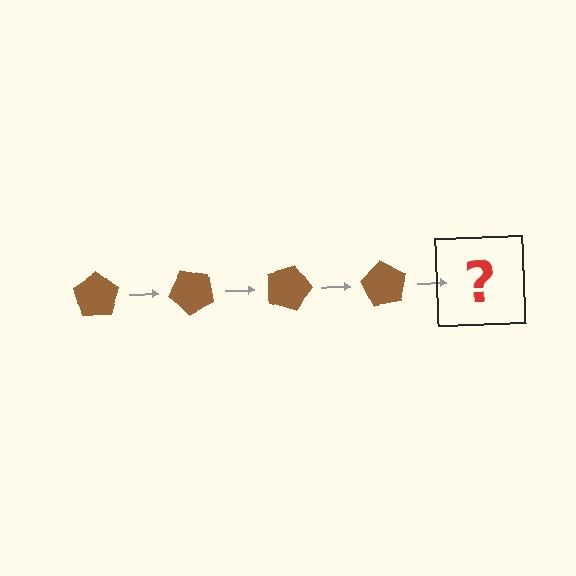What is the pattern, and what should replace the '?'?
The pattern is that the pentagon rotates 45 degrees each step. The '?' should be a brown pentagon rotated 180 degrees.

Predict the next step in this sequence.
The next step is a brown pentagon rotated 180 degrees.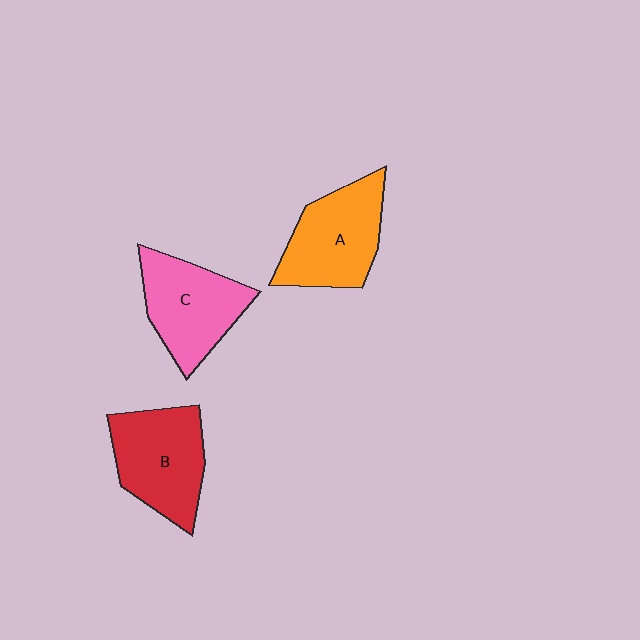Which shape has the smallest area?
Shape C (pink).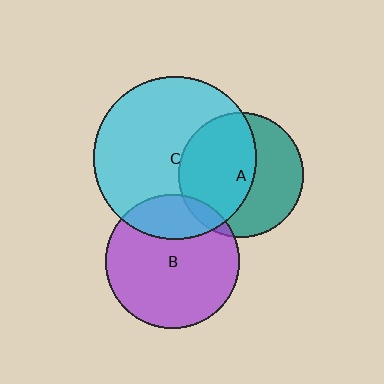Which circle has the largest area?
Circle C (cyan).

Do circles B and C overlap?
Yes.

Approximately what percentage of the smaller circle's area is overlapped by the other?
Approximately 25%.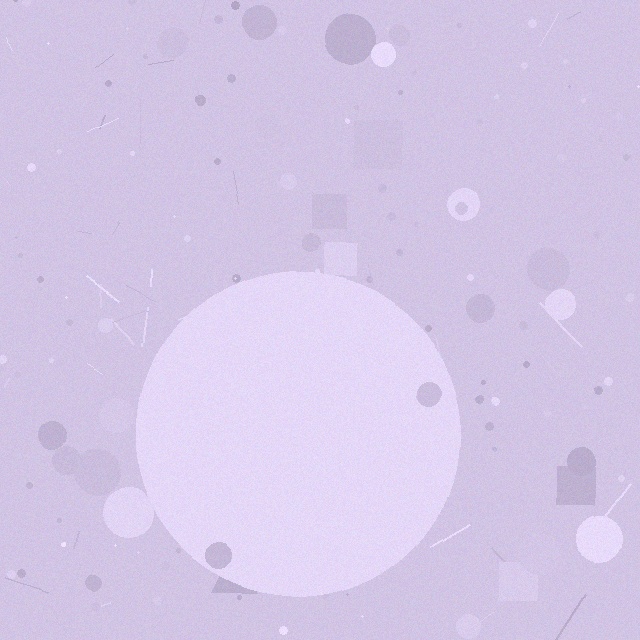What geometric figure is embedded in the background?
A circle is embedded in the background.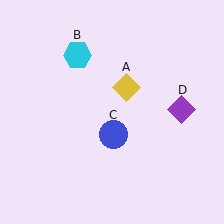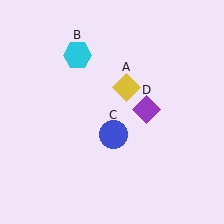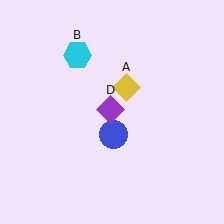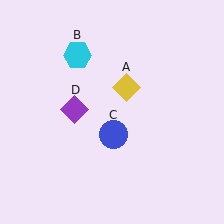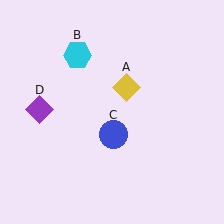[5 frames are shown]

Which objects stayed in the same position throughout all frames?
Yellow diamond (object A) and cyan hexagon (object B) and blue circle (object C) remained stationary.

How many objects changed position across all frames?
1 object changed position: purple diamond (object D).